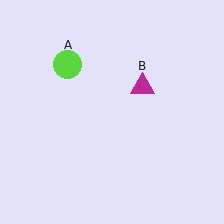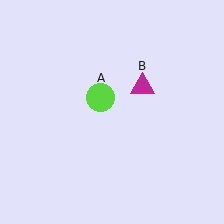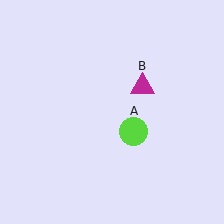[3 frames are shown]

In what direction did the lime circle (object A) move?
The lime circle (object A) moved down and to the right.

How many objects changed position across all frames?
1 object changed position: lime circle (object A).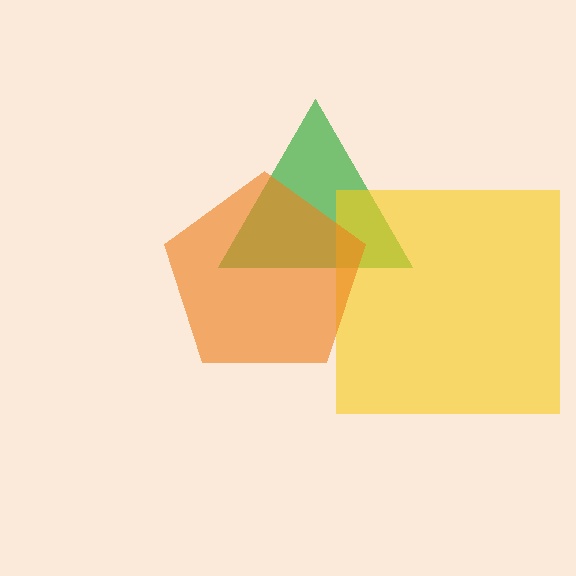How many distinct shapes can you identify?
There are 3 distinct shapes: a green triangle, a yellow square, an orange pentagon.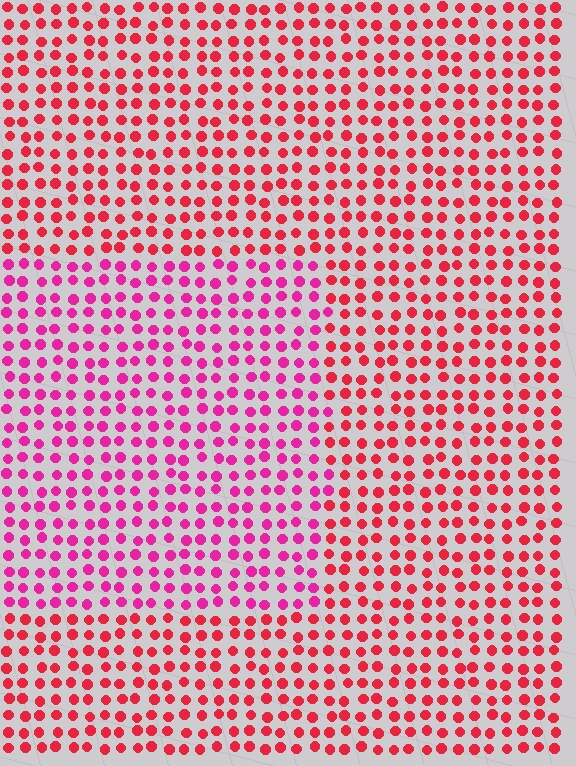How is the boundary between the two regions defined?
The boundary is defined purely by a slight shift in hue (about 31 degrees). Spacing, size, and orientation are identical on both sides.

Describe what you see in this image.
The image is filled with small red elements in a uniform arrangement. A rectangle-shaped region is visible where the elements are tinted to a slightly different hue, forming a subtle color boundary.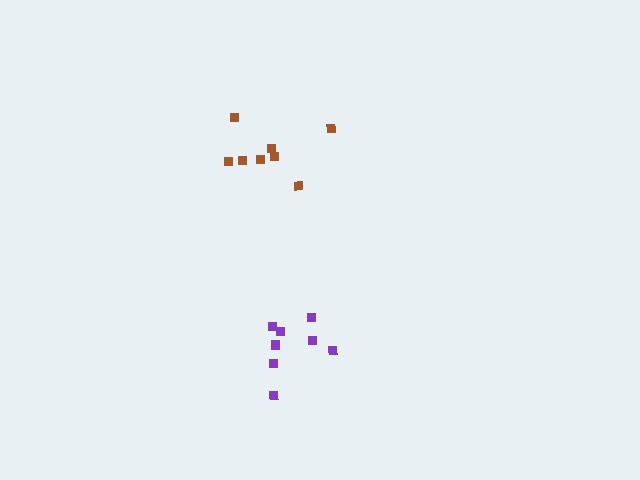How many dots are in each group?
Group 1: 8 dots, Group 2: 8 dots (16 total).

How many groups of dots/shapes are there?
There are 2 groups.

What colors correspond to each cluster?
The clusters are colored: purple, brown.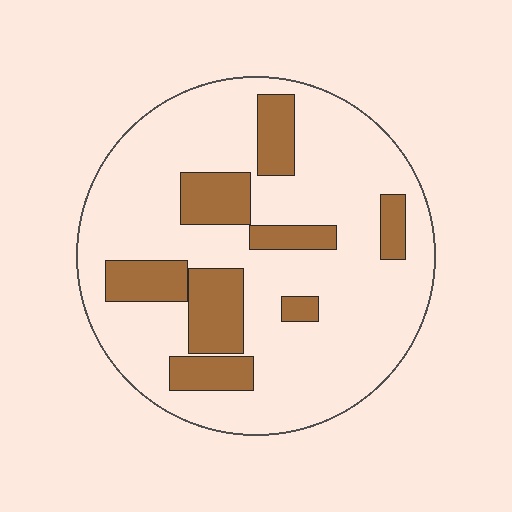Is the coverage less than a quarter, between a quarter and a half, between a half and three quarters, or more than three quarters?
Less than a quarter.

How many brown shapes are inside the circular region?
8.